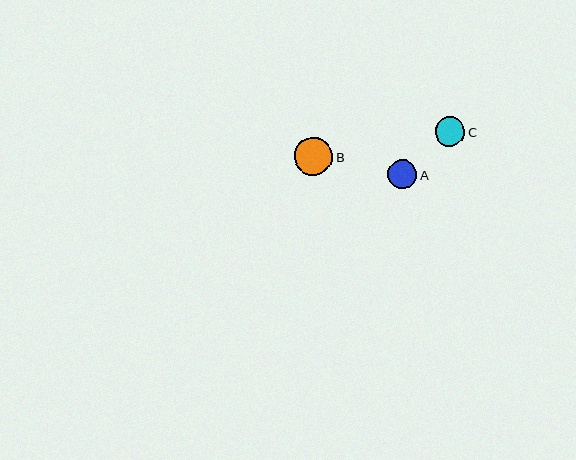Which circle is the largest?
Circle B is the largest with a size of approximately 38 pixels.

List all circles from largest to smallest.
From largest to smallest: B, C, A.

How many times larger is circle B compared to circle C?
Circle B is approximately 1.3 times the size of circle C.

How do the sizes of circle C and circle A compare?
Circle C and circle A are approximately the same size.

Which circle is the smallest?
Circle A is the smallest with a size of approximately 29 pixels.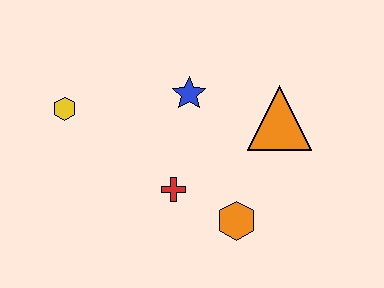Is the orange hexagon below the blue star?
Yes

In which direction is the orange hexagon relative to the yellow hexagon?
The orange hexagon is to the right of the yellow hexagon.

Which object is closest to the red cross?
The orange hexagon is closest to the red cross.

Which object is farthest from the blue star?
The orange hexagon is farthest from the blue star.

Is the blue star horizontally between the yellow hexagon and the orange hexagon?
Yes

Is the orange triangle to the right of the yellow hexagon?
Yes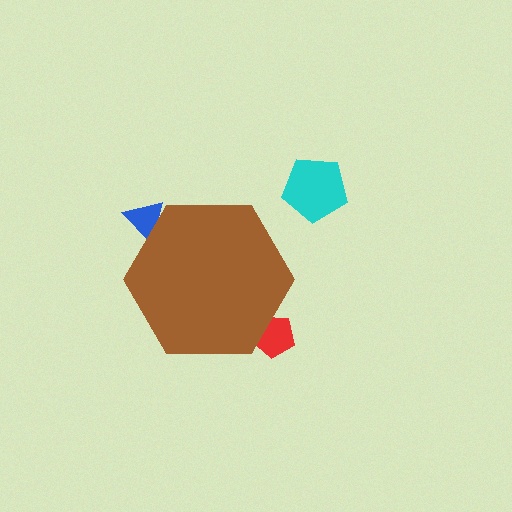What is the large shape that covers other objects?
A brown hexagon.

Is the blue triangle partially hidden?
Yes, the blue triangle is partially hidden behind the brown hexagon.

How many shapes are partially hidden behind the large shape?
2 shapes are partially hidden.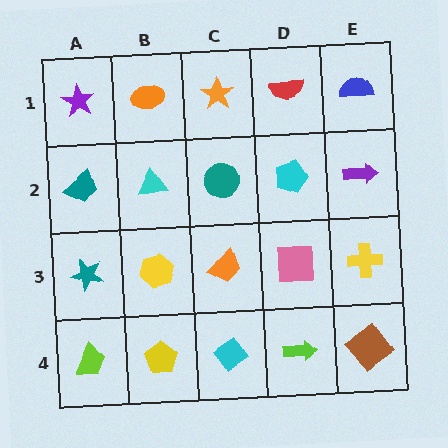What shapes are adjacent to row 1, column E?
A purple arrow (row 2, column E), a red semicircle (row 1, column D).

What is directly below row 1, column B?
A cyan triangle.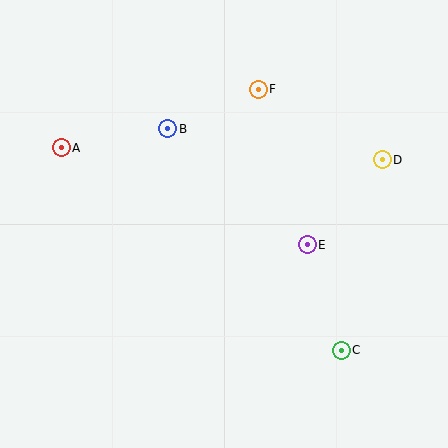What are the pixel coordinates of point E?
Point E is at (307, 245).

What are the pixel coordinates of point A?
Point A is at (61, 148).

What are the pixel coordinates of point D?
Point D is at (382, 160).